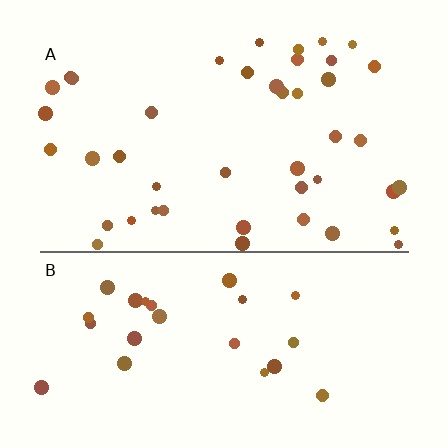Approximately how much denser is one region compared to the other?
Approximately 1.7× — region A over region B.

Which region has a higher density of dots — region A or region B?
A (the top).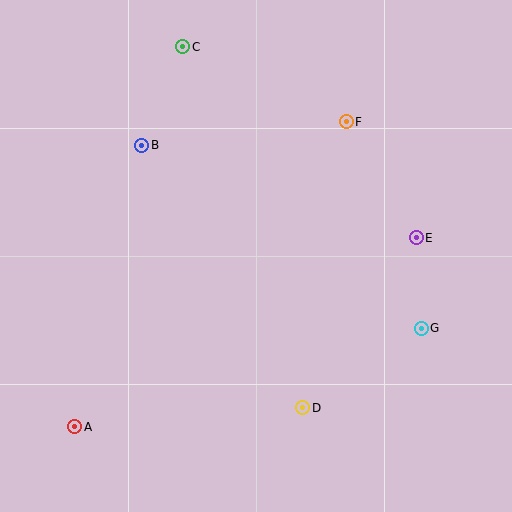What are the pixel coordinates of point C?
Point C is at (183, 47).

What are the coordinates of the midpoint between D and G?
The midpoint between D and G is at (362, 368).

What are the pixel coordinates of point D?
Point D is at (303, 408).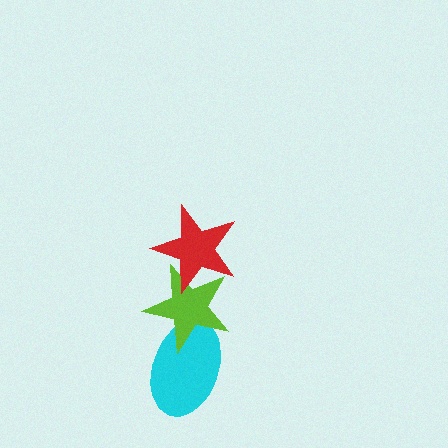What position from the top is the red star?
The red star is 1st from the top.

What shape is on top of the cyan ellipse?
The lime star is on top of the cyan ellipse.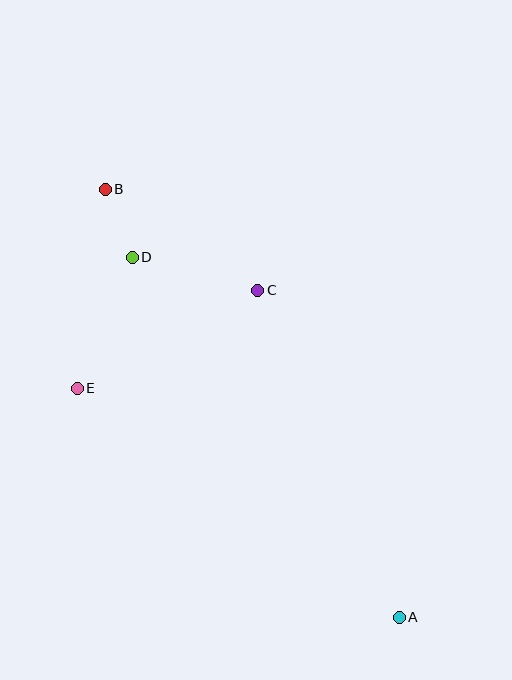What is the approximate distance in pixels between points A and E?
The distance between A and E is approximately 396 pixels.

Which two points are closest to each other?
Points B and D are closest to each other.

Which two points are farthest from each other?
Points A and B are farthest from each other.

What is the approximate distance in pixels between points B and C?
The distance between B and C is approximately 183 pixels.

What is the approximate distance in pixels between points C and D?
The distance between C and D is approximately 130 pixels.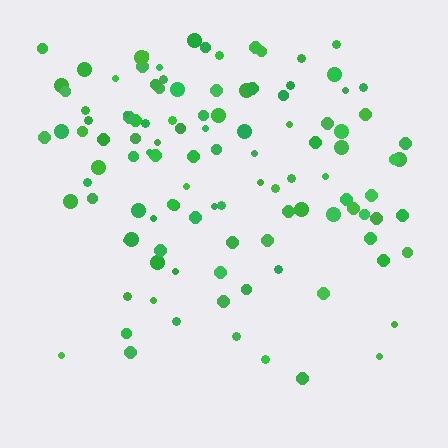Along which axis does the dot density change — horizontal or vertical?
Vertical.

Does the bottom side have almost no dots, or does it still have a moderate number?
Still a moderate number, just noticeably fewer than the top.